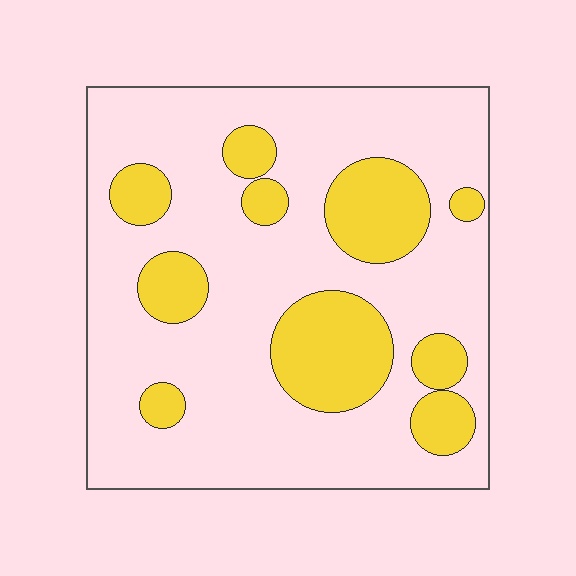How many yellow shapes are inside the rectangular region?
10.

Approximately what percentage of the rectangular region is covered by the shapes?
Approximately 25%.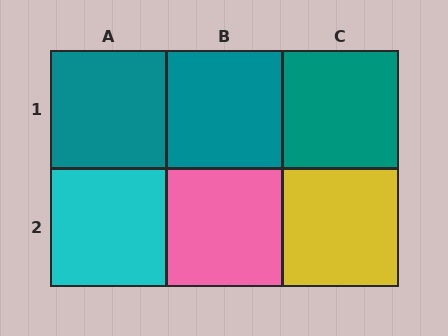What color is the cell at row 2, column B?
Pink.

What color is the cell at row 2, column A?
Cyan.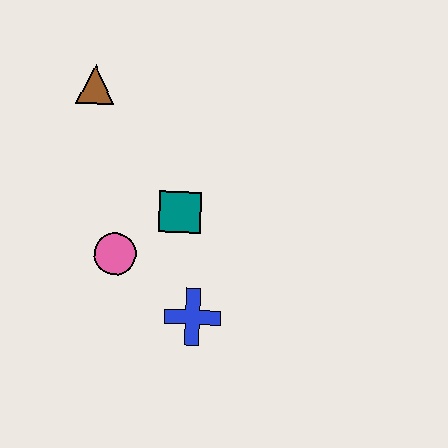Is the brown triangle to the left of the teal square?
Yes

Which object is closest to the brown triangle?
The teal square is closest to the brown triangle.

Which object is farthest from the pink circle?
The brown triangle is farthest from the pink circle.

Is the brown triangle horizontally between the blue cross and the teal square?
No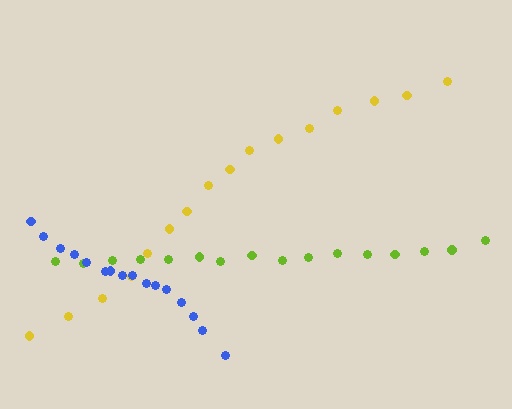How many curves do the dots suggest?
There are 3 distinct paths.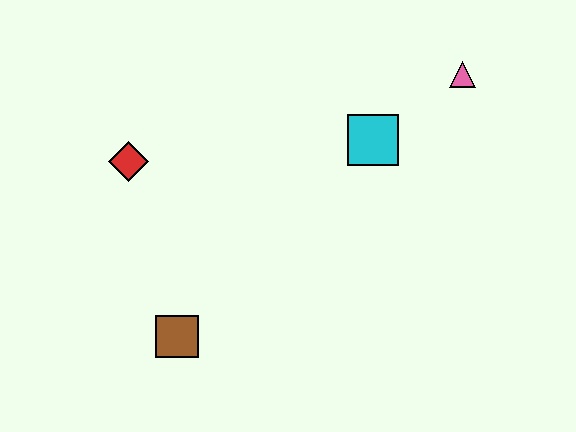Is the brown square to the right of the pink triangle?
No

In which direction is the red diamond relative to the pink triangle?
The red diamond is to the left of the pink triangle.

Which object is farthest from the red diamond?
The pink triangle is farthest from the red diamond.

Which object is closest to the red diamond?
The brown square is closest to the red diamond.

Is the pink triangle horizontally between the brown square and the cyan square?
No